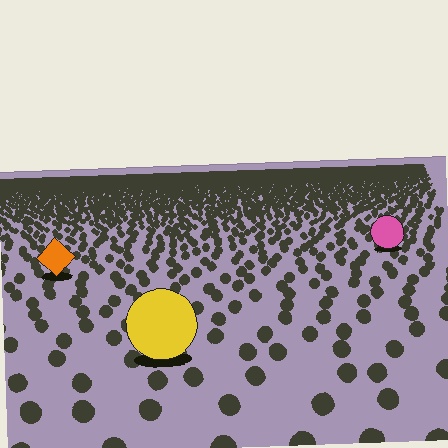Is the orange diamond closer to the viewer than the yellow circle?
No. The yellow circle is closer — you can tell from the texture gradient: the ground texture is coarser near it.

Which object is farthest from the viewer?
The pink circle is farthest from the viewer. It appears smaller and the ground texture around it is denser.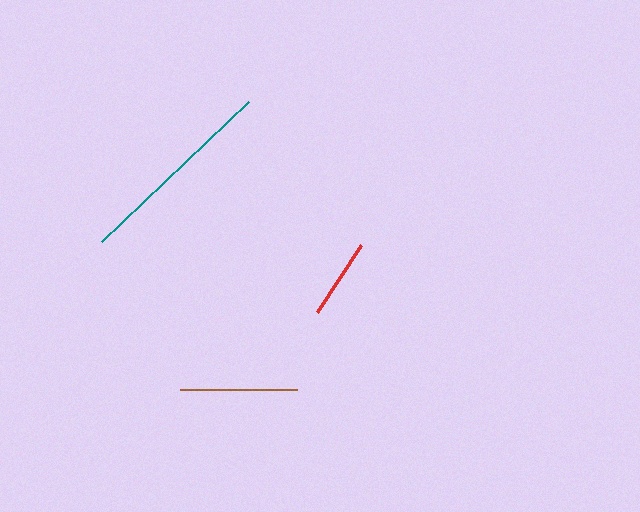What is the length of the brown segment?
The brown segment is approximately 118 pixels long.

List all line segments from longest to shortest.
From longest to shortest: teal, brown, red.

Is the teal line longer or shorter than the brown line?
The teal line is longer than the brown line.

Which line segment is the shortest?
The red line is the shortest at approximately 81 pixels.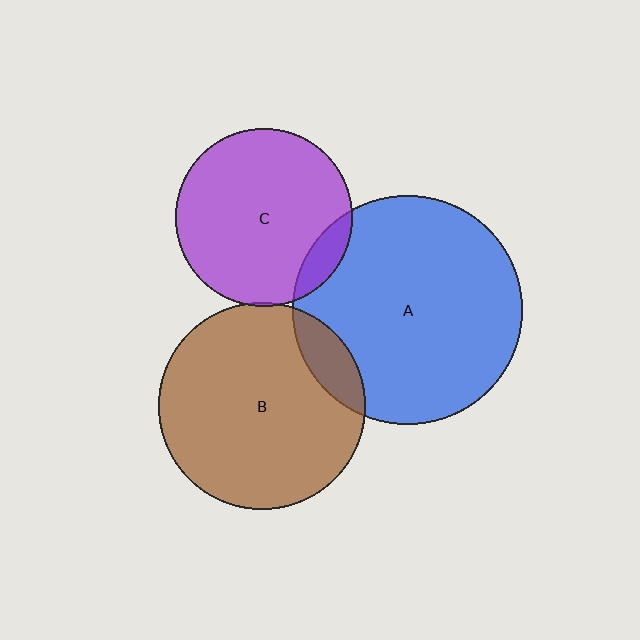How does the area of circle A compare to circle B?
Approximately 1.2 times.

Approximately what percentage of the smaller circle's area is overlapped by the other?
Approximately 10%.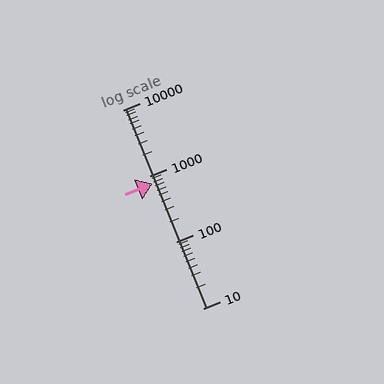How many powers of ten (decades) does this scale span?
The scale spans 3 decades, from 10 to 10000.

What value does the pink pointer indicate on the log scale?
The pointer indicates approximately 760.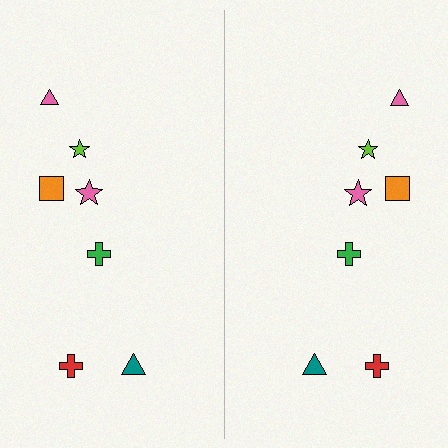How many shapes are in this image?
There are 14 shapes in this image.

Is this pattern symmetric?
Yes, this pattern has bilateral (reflection) symmetry.